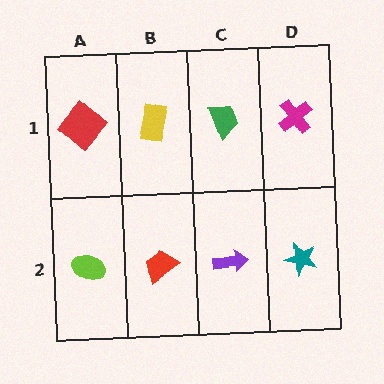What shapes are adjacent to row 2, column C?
A green trapezoid (row 1, column C), a red trapezoid (row 2, column B), a teal star (row 2, column D).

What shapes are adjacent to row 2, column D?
A magenta cross (row 1, column D), a purple arrow (row 2, column C).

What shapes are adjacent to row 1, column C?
A purple arrow (row 2, column C), a yellow rectangle (row 1, column B), a magenta cross (row 1, column D).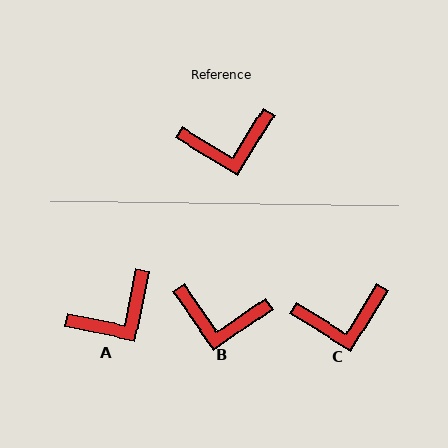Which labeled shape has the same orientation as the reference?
C.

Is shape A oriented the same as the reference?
No, it is off by about 20 degrees.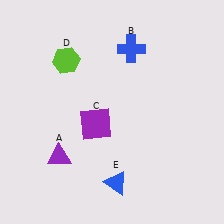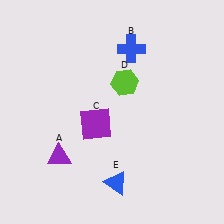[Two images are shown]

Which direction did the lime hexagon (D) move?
The lime hexagon (D) moved right.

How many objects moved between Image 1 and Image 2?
1 object moved between the two images.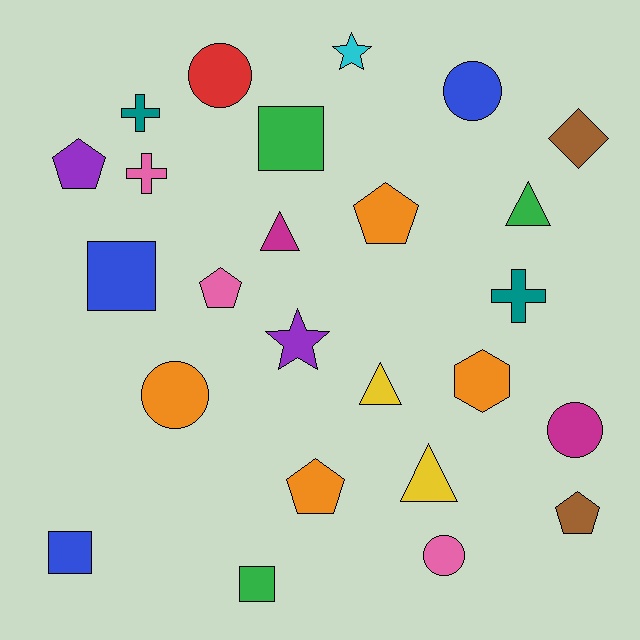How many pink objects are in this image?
There are 3 pink objects.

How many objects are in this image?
There are 25 objects.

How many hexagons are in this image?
There is 1 hexagon.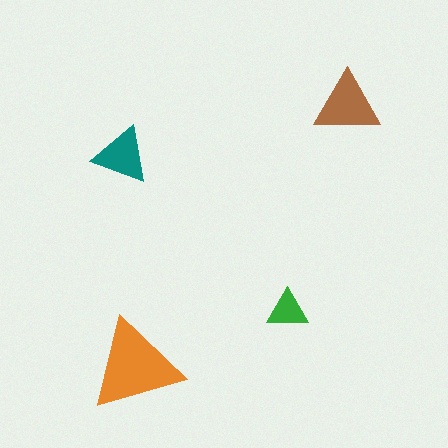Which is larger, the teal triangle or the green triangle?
The teal one.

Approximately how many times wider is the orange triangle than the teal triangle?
About 1.5 times wider.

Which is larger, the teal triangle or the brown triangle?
The brown one.